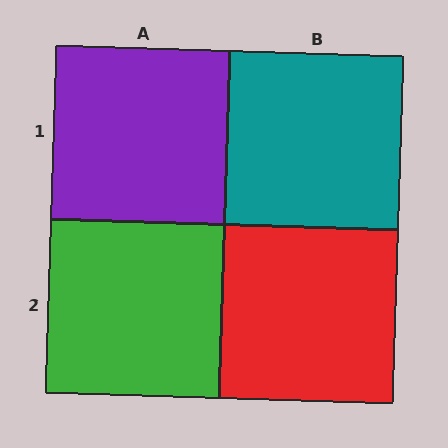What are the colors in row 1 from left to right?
Purple, teal.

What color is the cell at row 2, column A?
Green.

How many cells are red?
1 cell is red.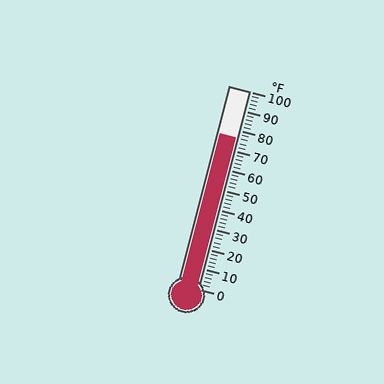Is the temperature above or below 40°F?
The temperature is above 40°F.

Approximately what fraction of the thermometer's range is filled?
The thermometer is filled to approximately 75% of its range.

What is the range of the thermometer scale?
The thermometer scale ranges from 0°F to 100°F.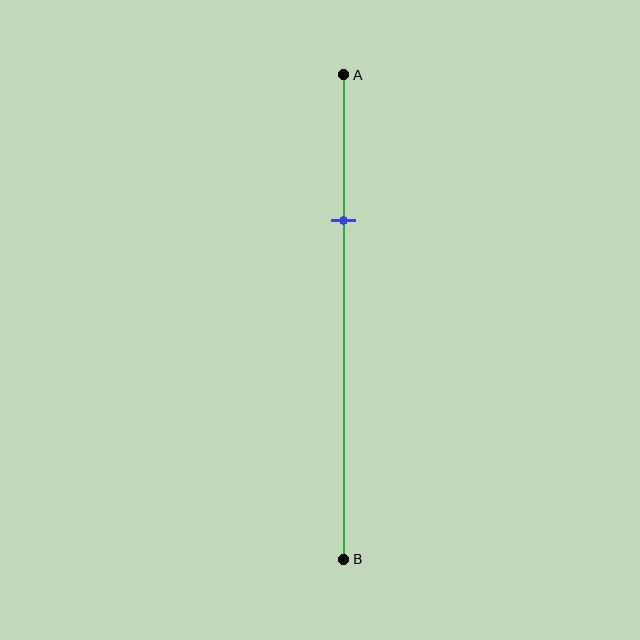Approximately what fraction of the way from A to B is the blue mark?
The blue mark is approximately 30% of the way from A to B.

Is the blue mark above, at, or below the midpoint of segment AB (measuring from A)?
The blue mark is above the midpoint of segment AB.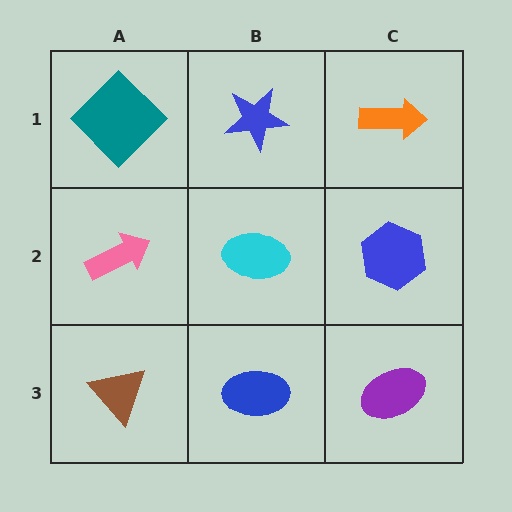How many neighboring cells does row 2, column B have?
4.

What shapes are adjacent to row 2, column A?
A teal diamond (row 1, column A), a brown triangle (row 3, column A), a cyan ellipse (row 2, column B).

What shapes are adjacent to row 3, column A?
A pink arrow (row 2, column A), a blue ellipse (row 3, column B).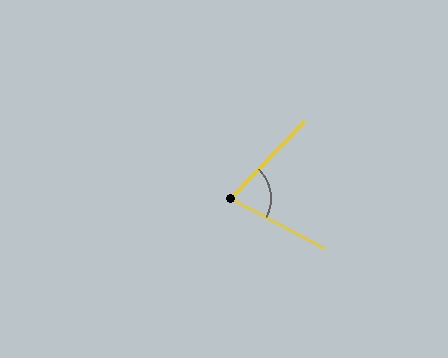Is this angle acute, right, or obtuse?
It is acute.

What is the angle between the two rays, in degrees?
Approximately 74 degrees.